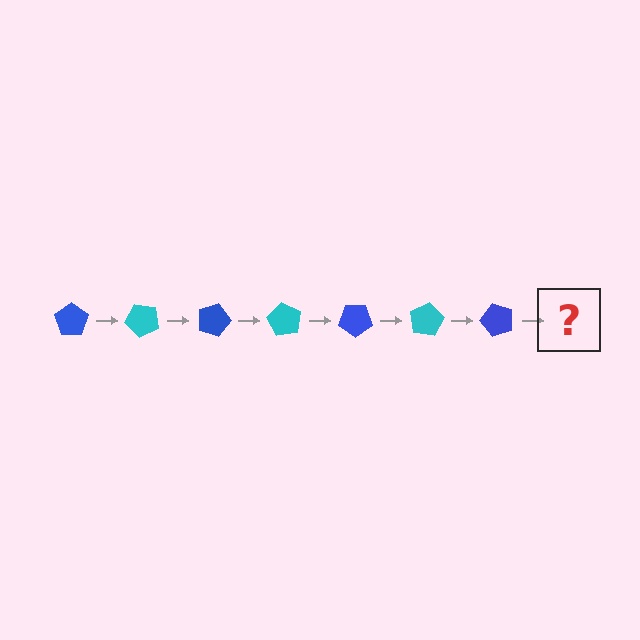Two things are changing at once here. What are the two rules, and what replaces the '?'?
The two rules are that it rotates 45 degrees each step and the color cycles through blue and cyan. The '?' should be a cyan pentagon, rotated 315 degrees from the start.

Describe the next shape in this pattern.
It should be a cyan pentagon, rotated 315 degrees from the start.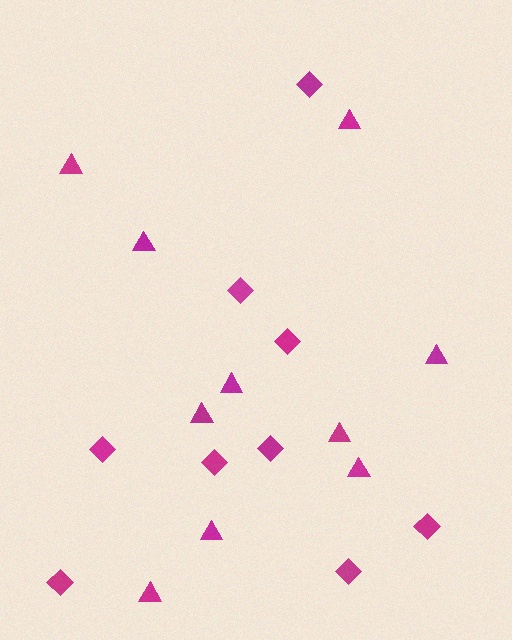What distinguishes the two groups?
There are 2 groups: one group of triangles (10) and one group of diamonds (9).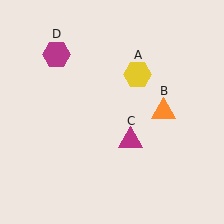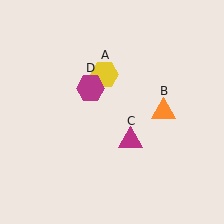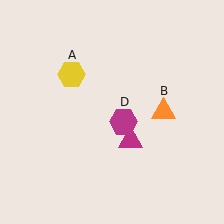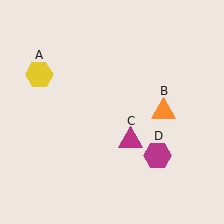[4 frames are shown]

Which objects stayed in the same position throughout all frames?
Orange triangle (object B) and magenta triangle (object C) remained stationary.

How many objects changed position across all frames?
2 objects changed position: yellow hexagon (object A), magenta hexagon (object D).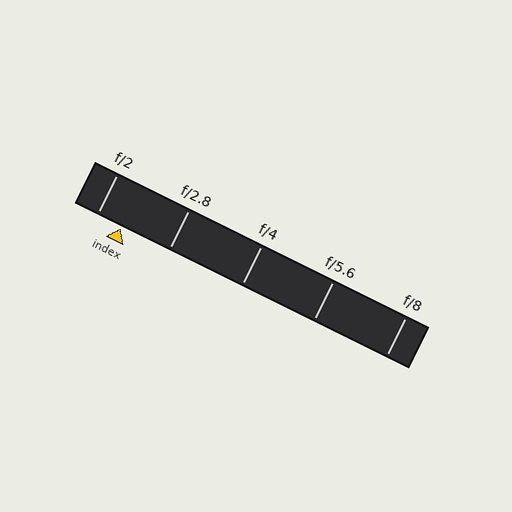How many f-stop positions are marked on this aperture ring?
There are 5 f-stop positions marked.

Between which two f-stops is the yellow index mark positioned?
The index mark is between f/2 and f/2.8.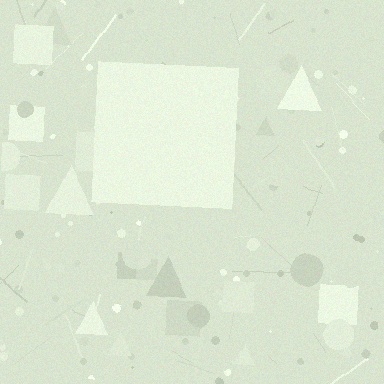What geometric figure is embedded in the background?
A square is embedded in the background.